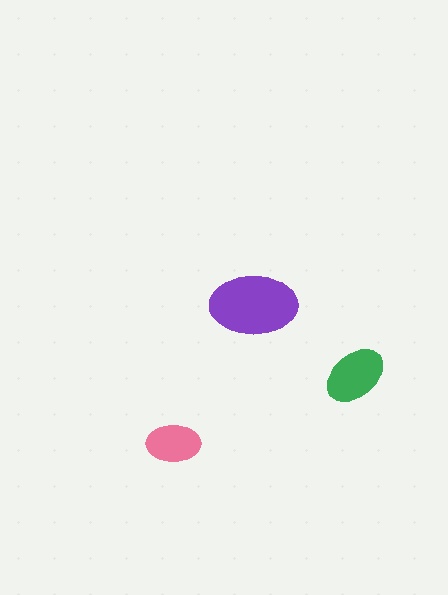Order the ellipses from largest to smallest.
the purple one, the green one, the pink one.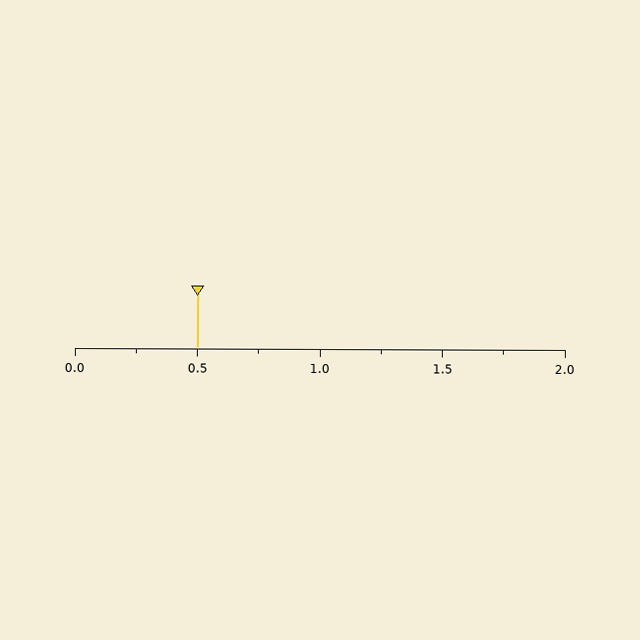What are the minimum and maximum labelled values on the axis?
The axis runs from 0.0 to 2.0.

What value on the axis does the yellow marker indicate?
The marker indicates approximately 0.5.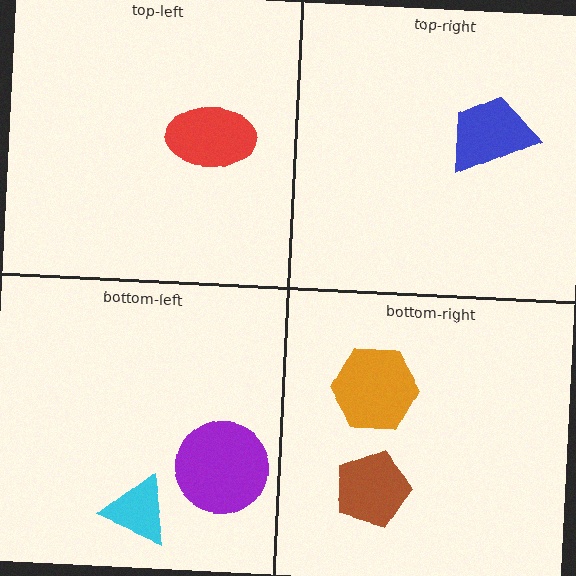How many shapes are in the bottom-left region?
2.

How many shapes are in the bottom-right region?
2.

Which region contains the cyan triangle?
The bottom-left region.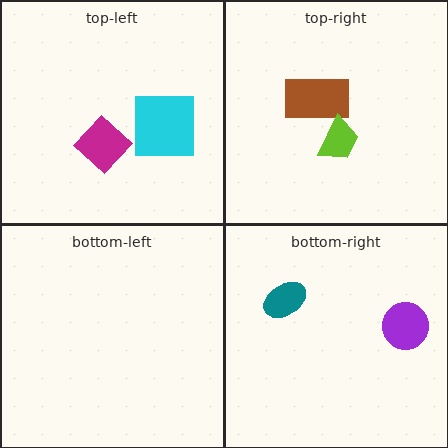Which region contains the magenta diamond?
The top-left region.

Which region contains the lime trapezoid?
The top-right region.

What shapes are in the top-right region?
The brown rectangle, the lime trapezoid.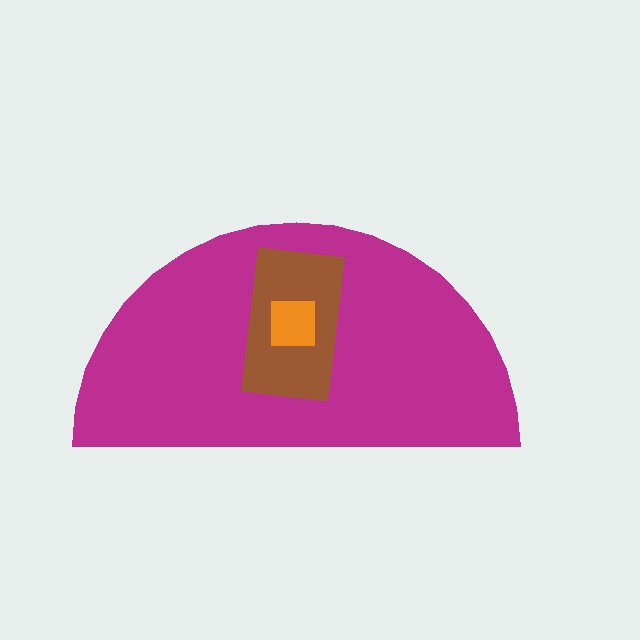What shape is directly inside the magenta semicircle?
The brown rectangle.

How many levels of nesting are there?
3.